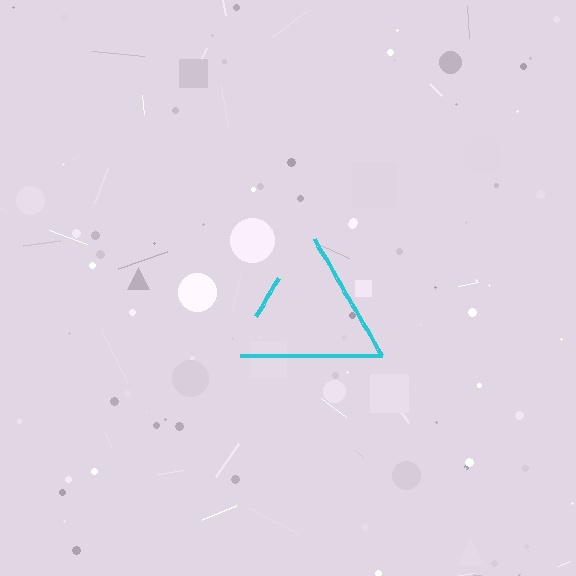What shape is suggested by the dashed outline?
The dashed outline suggests a triangle.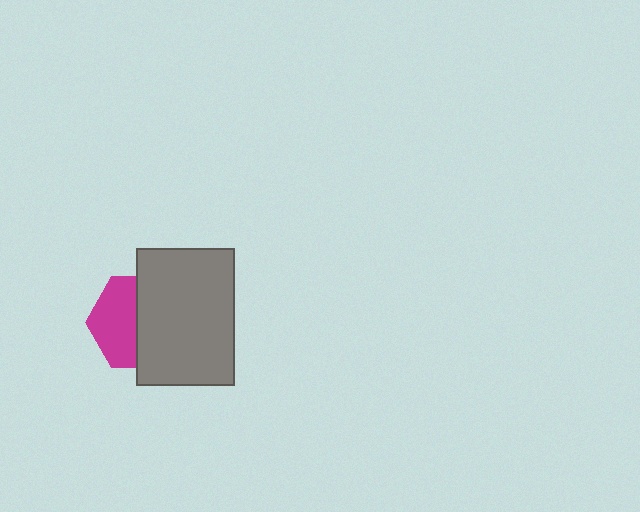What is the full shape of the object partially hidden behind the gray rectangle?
The partially hidden object is a magenta hexagon.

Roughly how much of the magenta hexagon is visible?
About half of it is visible (roughly 47%).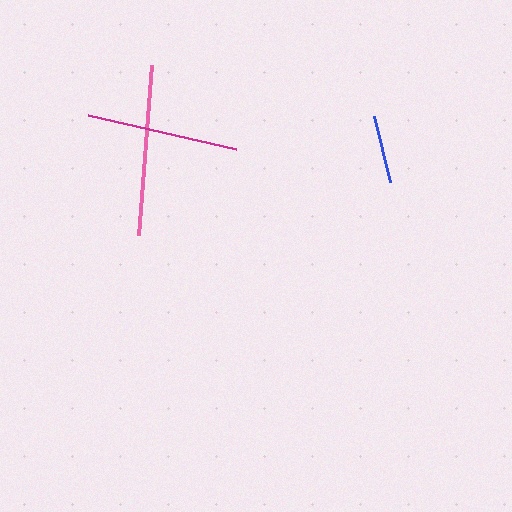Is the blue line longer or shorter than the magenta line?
The magenta line is longer than the blue line.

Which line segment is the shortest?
The blue line is the shortest at approximately 67 pixels.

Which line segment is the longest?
The pink line is the longest at approximately 171 pixels.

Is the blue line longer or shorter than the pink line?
The pink line is longer than the blue line.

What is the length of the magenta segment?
The magenta segment is approximately 152 pixels long.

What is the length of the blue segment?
The blue segment is approximately 67 pixels long.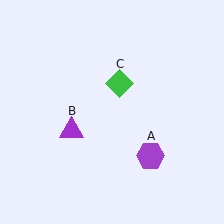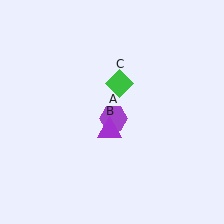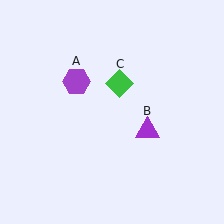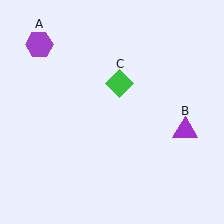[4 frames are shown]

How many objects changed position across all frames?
2 objects changed position: purple hexagon (object A), purple triangle (object B).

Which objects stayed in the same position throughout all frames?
Green diamond (object C) remained stationary.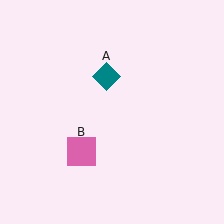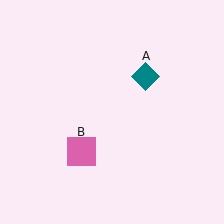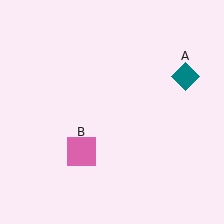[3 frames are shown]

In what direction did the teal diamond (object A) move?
The teal diamond (object A) moved right.